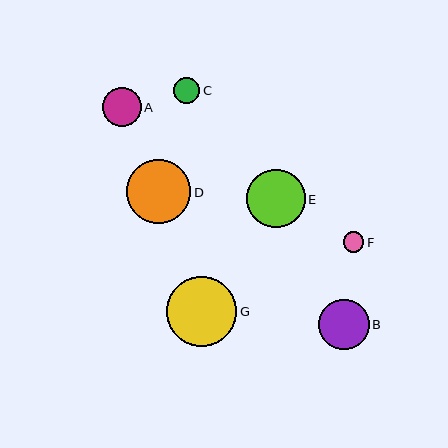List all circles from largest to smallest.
From largest to smallest: G, D, E, B, A, C, F.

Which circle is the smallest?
Circle F is the smallest with a size of approximately 20 pixels.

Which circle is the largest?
Circle G is the largest with a size of approximately 70 pixels.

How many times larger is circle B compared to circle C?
Circle B is approximately 1.9 times the size of circle C.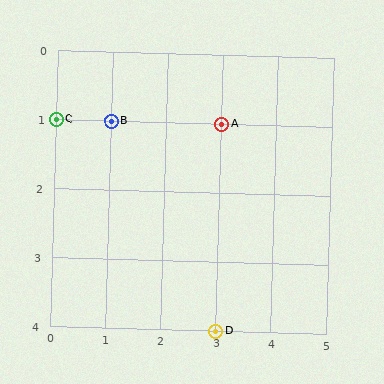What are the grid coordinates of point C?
Point C is at grid coordinates (0, 1).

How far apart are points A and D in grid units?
Points A and D are 3 rows apart.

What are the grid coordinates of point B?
Point B is at grid coordinates (1, 1).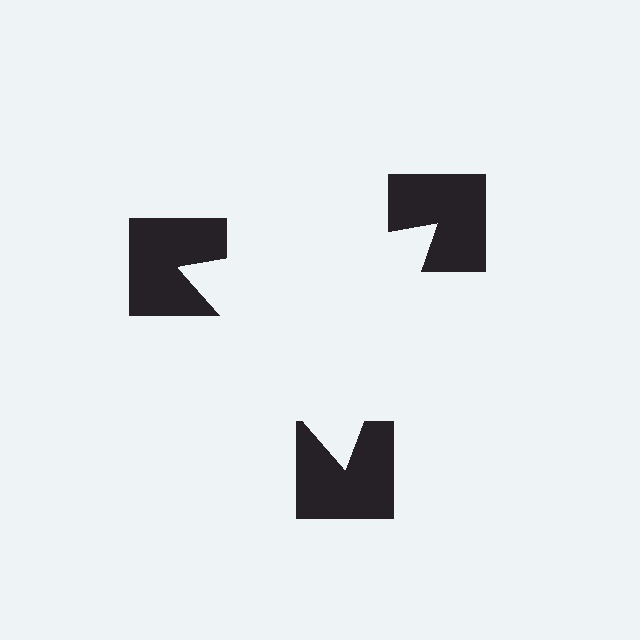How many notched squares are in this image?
There are 3 — one at each vertex of the illusory triangle.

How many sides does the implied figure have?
3 sides.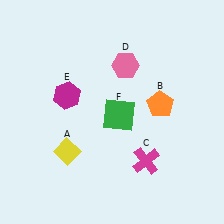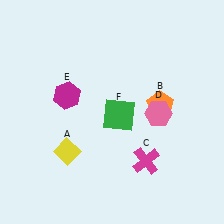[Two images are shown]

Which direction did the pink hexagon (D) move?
The pink hexagon (D) moved down.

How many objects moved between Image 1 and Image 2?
1 object moved between the two images.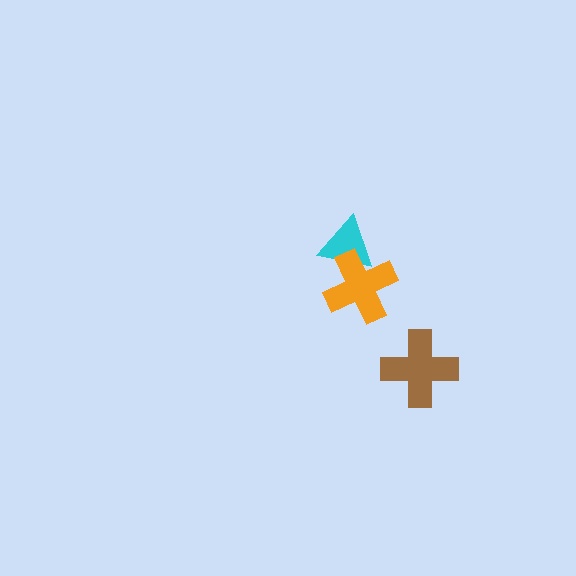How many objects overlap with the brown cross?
0 objects overlap with the brown cross.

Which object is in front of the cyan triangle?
The orange cross is in front of the cyan triangle.